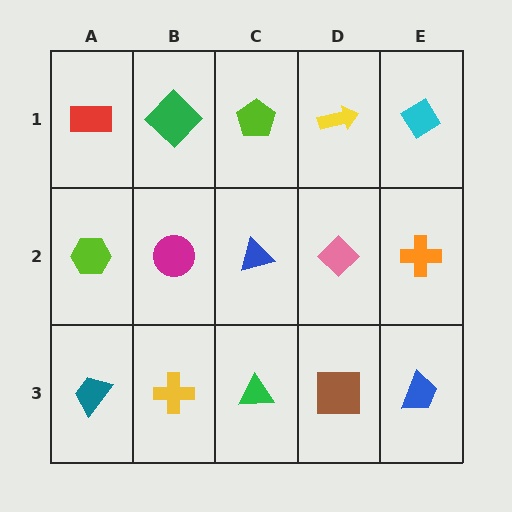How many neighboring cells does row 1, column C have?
3.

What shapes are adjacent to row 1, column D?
A pink diamond (row 2, column D), a lime pentagon (row 1, column C), a cyan diamond (row 1, column E).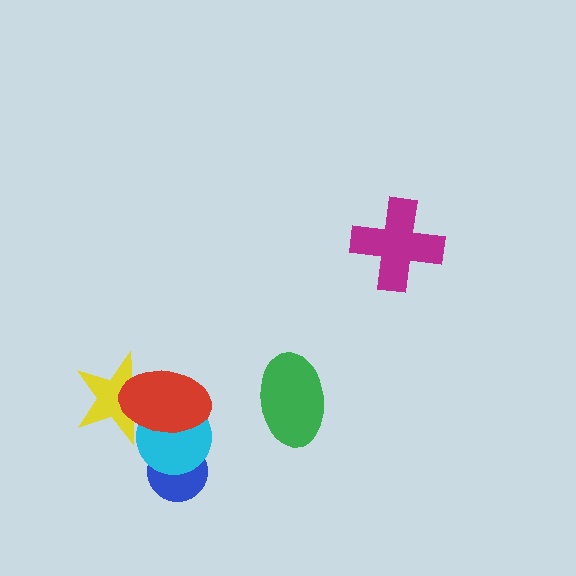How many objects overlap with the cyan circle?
3 objects overlap with the cyan circle.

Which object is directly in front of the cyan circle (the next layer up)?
The yellow star is directly in front of the cyan circle.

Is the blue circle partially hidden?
Yes, it is partially covered by another shape.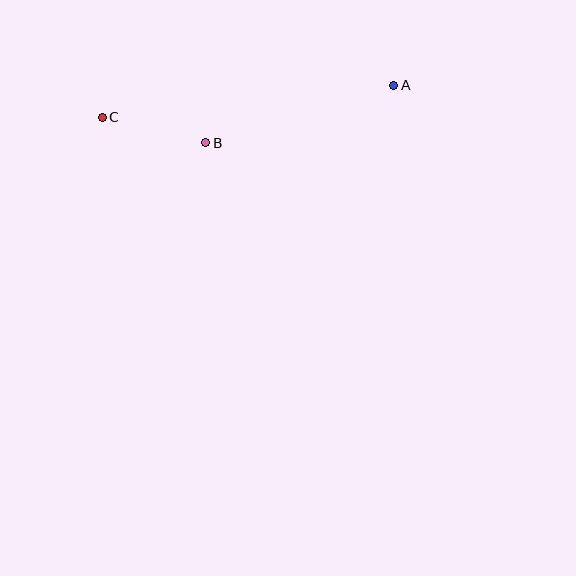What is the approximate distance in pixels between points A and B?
The distance between A and B is approximately 197 pixels.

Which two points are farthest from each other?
Points A and C are farthest from each other.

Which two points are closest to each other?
Points B and C are closest to each other.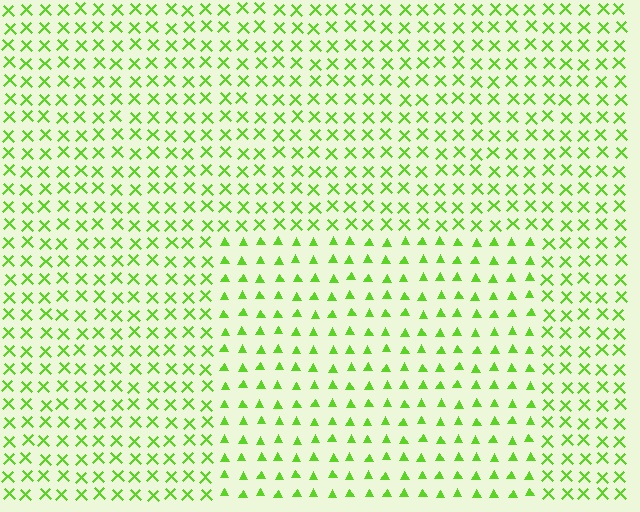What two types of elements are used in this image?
The image uses triangles inside the rectangle region and X marks outside it.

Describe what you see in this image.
The image is filled with small lime elements arranged in a uniform grid. A rectangle-shaped region contains triangles, while the surrounding area contains X marks. The boundary is defined purely by the change in element shape.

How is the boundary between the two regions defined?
The boundary is defined by a change in element shape: triangles inside vs. X marks outside. All elements share the same color and spacing.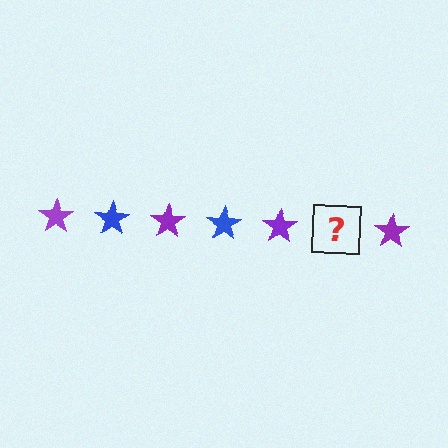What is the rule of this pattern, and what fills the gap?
The rule is that the pattern cycles through purple, blue stars. The gap should be filled with a blue star.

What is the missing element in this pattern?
The missing element is a blue star.